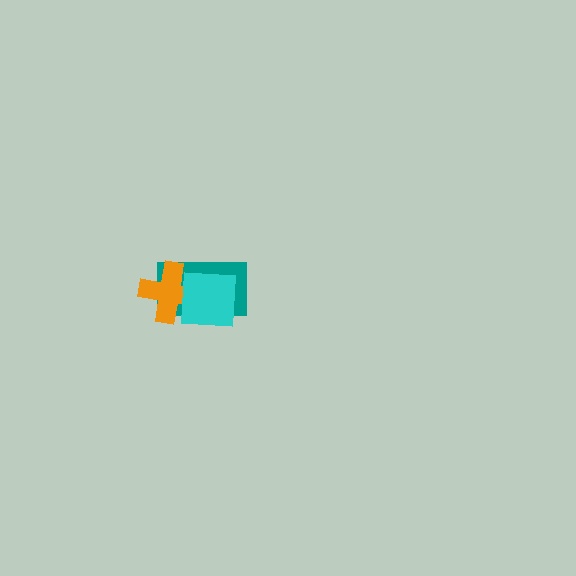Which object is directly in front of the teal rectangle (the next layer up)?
The orange cross is directly in front of the teal rectangle.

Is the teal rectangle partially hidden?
Yes, it is partially covered by another shape.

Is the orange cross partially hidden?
Yes, it is partially covered by another shape.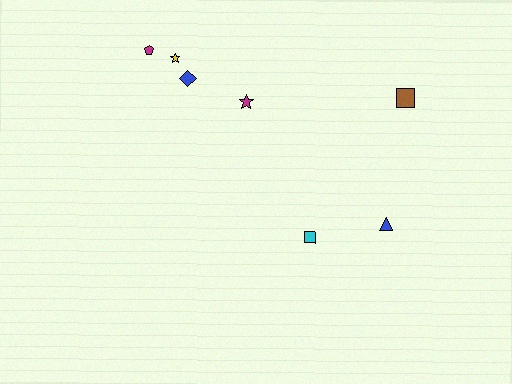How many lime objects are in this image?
There are no lime objects.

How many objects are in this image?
There are 7 objects.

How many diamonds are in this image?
There is 1 diamond.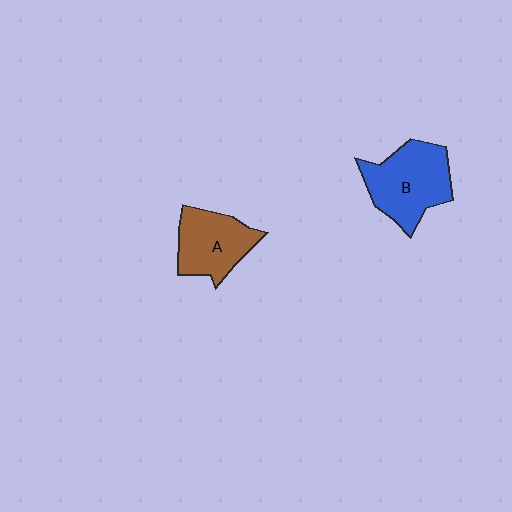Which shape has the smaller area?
Shape A (brown).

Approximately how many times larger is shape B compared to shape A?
Approximately 1.2 times.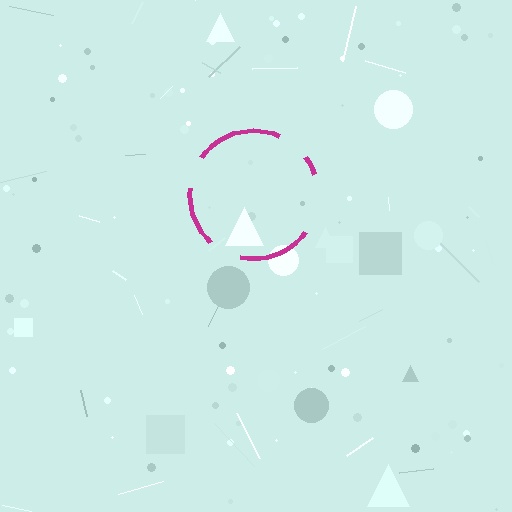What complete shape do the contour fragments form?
The contour fragments form a circle.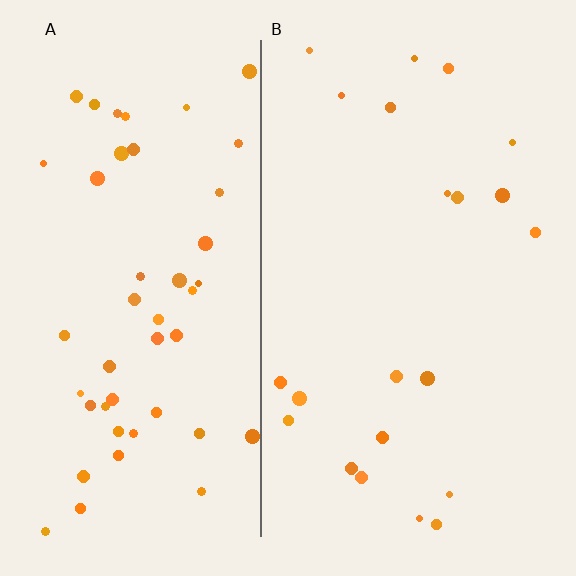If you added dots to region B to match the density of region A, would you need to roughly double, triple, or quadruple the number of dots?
Approximately double.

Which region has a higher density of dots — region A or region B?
A (the left).